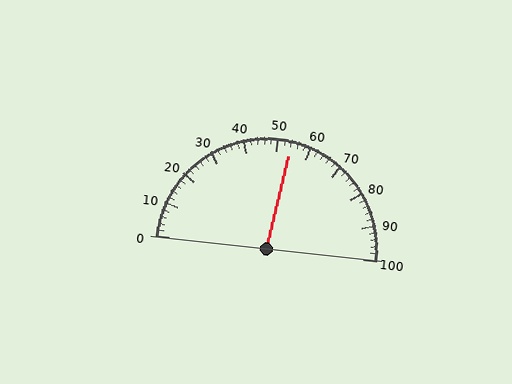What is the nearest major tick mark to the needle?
The nearest major tick mark is 50.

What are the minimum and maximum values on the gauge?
The gauge ranges from 0 to 100.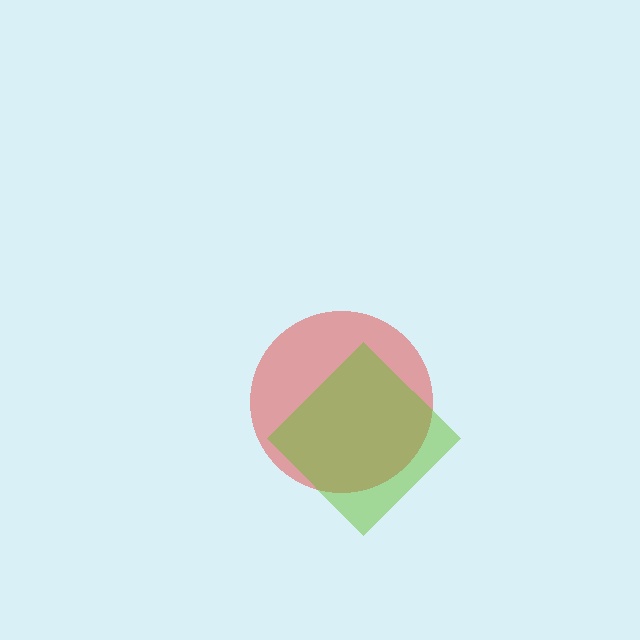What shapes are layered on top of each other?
The layered shapes are: a red circle, a lime diamond.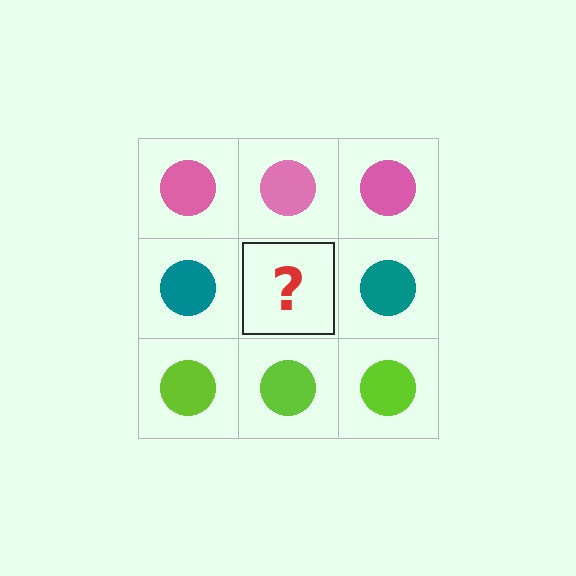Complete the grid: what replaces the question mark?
The question mark should be replaced with a teal circle.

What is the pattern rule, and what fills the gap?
The rule is that each row has a consistent color. The gap should be filled with a teal circle.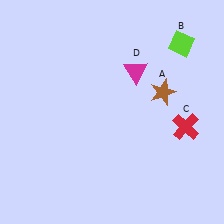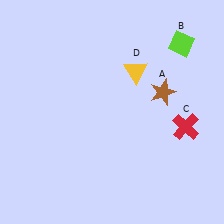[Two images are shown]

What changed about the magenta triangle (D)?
In Image 1, D is magenta. In Image 2, it changed to yellow.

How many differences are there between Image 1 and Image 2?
There is 1 difference between the two images.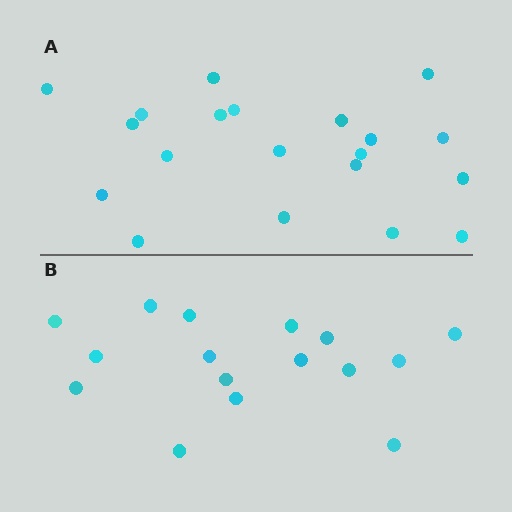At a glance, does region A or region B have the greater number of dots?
Region A (the top region) has more dots.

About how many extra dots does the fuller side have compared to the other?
Region A has about 4 more dots than region B.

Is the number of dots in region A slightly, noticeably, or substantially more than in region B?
Region A has noticeably more, but not dramatically so. The ratio is roughly 1.2 to 1.